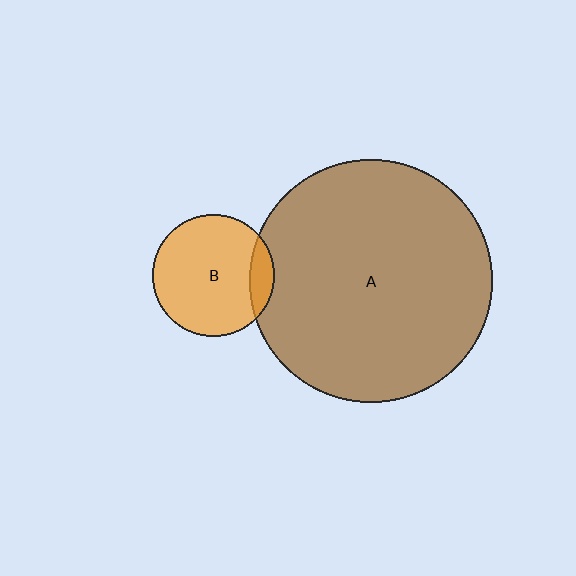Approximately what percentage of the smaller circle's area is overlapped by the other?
Approximately 10%.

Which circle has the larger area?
Circle A (brown).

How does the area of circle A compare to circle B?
Approximately 3.9 times.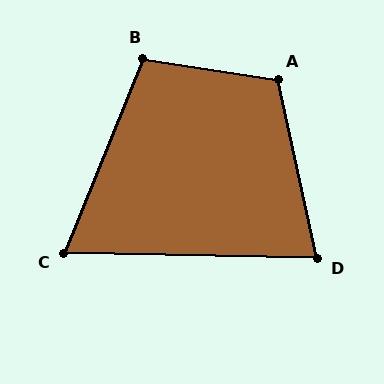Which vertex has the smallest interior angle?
C, at approximately 69 degrees.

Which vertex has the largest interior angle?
A, at approximately 111 degrees.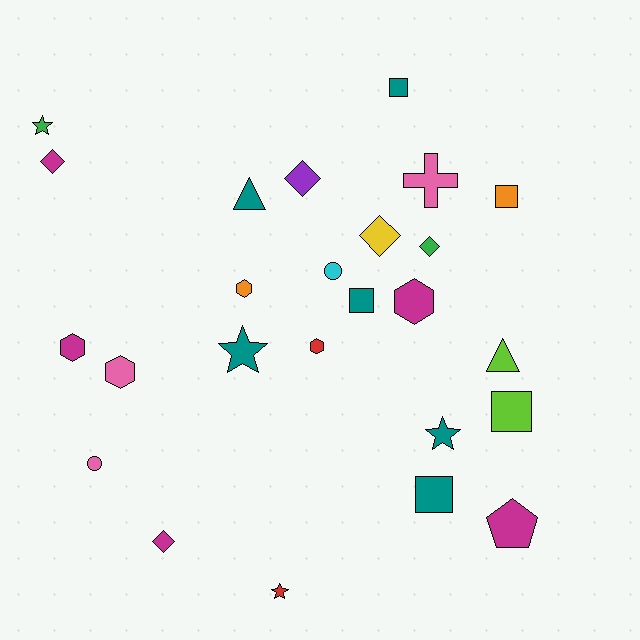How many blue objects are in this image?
There are no blue objects.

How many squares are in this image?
There are 5 squares.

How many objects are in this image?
There are 25 objects.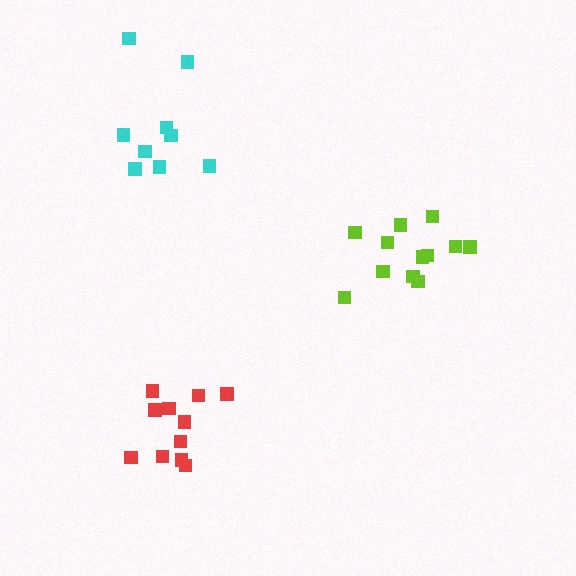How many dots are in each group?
Group 1: 11 dots, Group 2: 12 dots, Group 3: 9 dots (32 total).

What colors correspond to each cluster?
The clusters are colored: red, lime, cyan.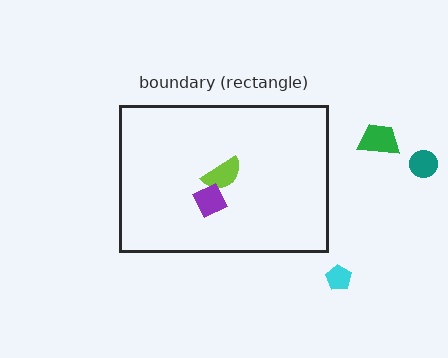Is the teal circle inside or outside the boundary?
Outside.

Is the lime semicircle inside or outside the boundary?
Inside.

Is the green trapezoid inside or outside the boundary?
Outside.